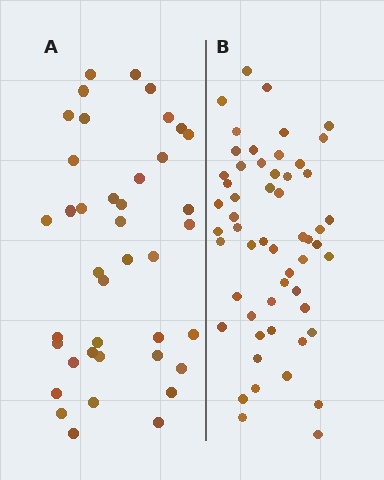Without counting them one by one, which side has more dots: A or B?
Region B (the right region) has more dots.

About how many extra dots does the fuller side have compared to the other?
Region B has approximately 15 more dots than region A.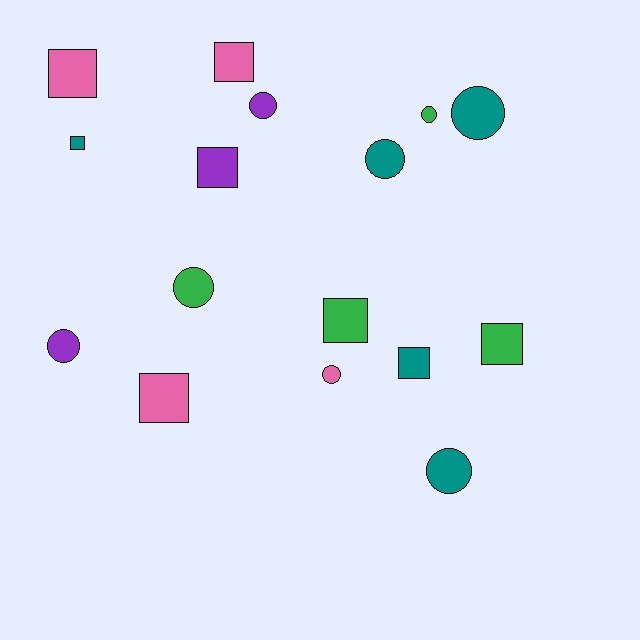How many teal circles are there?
There are 3 teal circles.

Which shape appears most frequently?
Square, with 8 objects.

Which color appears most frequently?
Teal, with 5 objects.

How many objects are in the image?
There are 16 objects.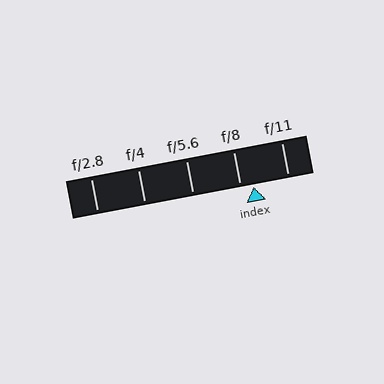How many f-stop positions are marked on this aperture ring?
There are 5 f-stop positions marked.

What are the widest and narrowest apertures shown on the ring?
The widest aperture shown is f/2.8 and the narrowest is f/11.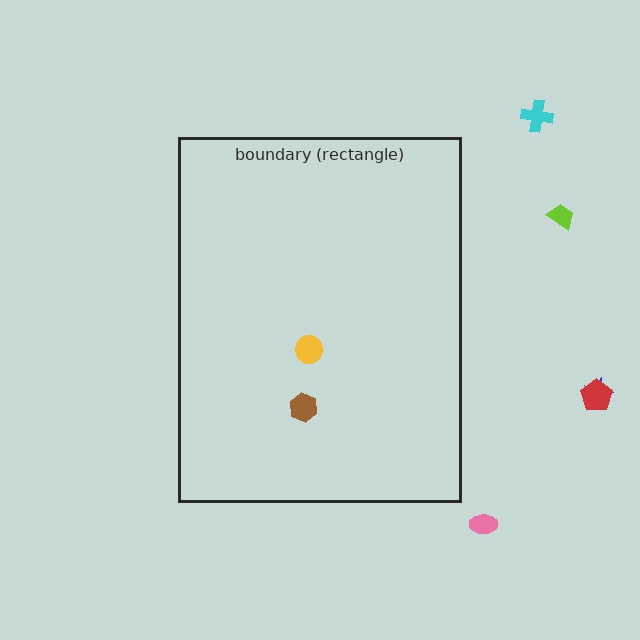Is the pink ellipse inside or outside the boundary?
Outside.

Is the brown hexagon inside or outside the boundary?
Inside.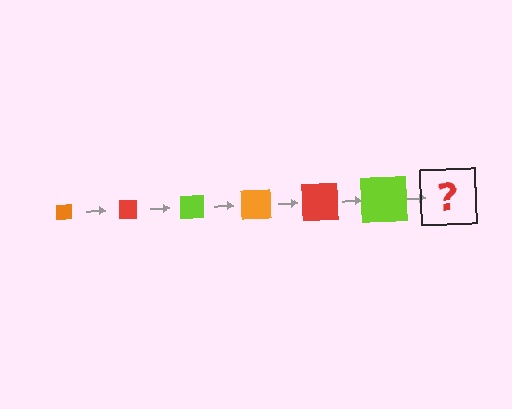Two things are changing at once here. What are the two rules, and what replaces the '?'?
The two rules are that the square grows larger each step and the color cycles through orange, red, and lime. The '?' should be an orange square, larger than the previous one.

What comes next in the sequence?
The next element should be an orange square, larger than the previous one.